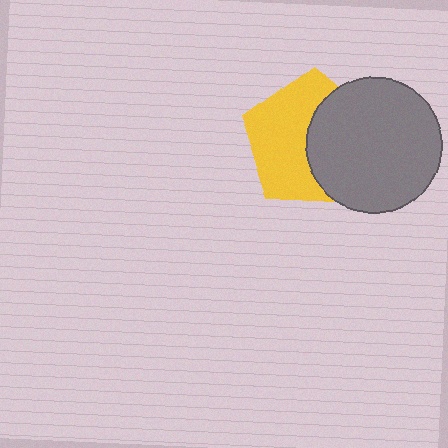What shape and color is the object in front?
The object in front is a gray circle.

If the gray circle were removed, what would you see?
You would see the complete yellow pentagon.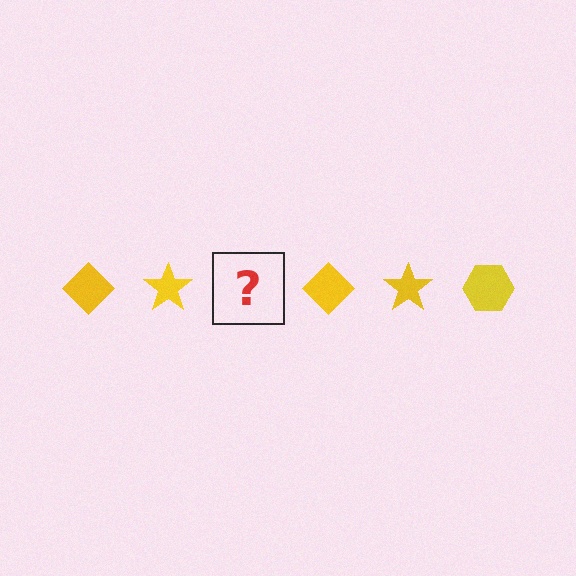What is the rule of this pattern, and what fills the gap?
The rule is that the pattern cycles through diamond, star, hexagon shapes in yellow. The gap should be filled with a yellow hexagon.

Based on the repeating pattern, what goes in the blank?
The blank should be a yellow hexagon.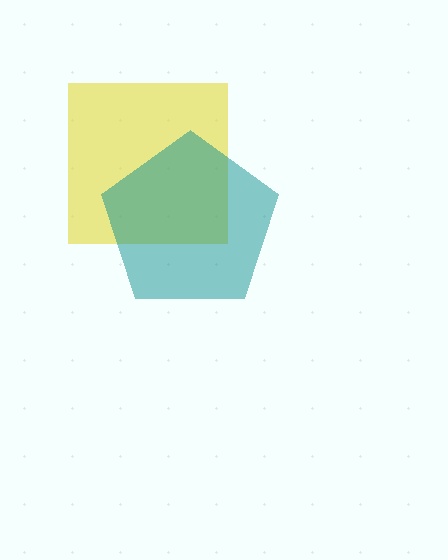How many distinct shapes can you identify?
There are 2 distinct shapes: a yellow square, a teal pentagon.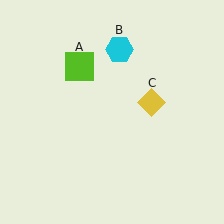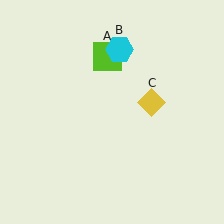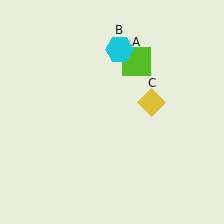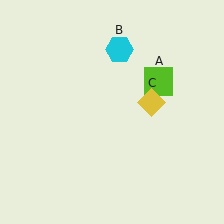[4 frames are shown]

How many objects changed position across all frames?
1 object changed position: lime square (object A).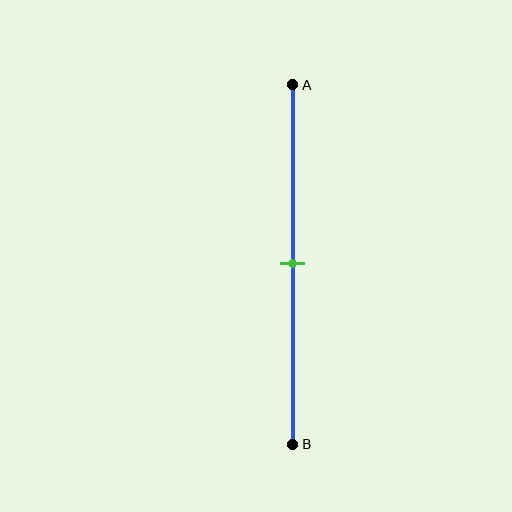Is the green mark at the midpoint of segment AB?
Yes, the mark is approximately at the midpoint.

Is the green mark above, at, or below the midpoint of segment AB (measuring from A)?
The green mark is approximately at the midpoint of segment AB.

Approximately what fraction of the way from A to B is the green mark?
The green mark is approximately 50% of the way from A to B.